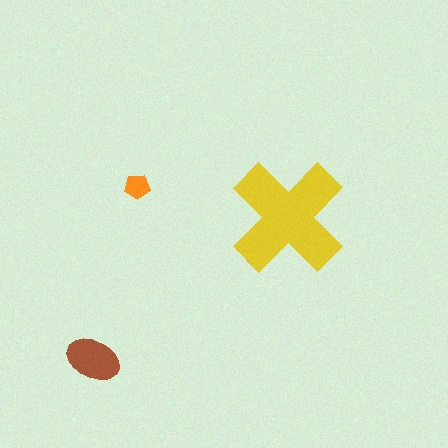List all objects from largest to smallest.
The yellow cross, the brown ellipse, the orange pentagon.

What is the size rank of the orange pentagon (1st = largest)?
3rd.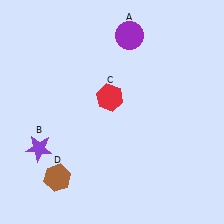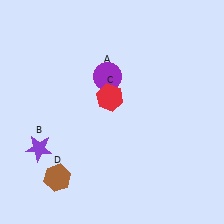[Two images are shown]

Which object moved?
The purple circle (A) moved down.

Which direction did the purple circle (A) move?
The purple circle (A) moved down.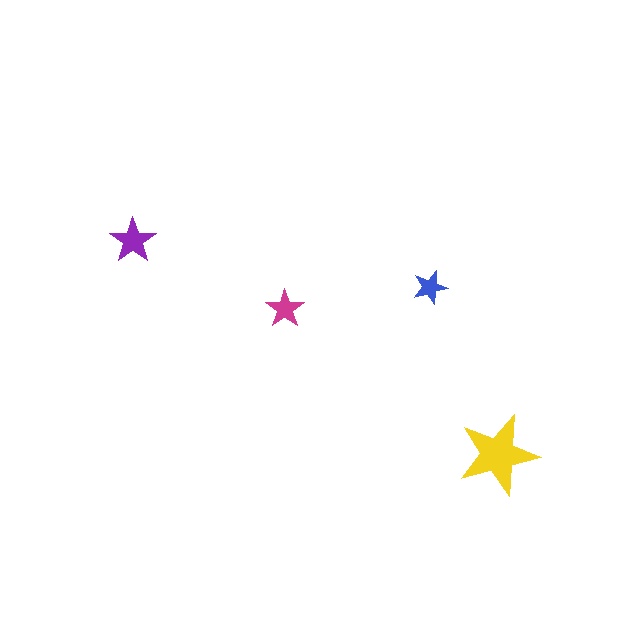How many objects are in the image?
There are 4 objects in the image.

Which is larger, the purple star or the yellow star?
The yellow one.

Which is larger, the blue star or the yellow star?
The yellow one.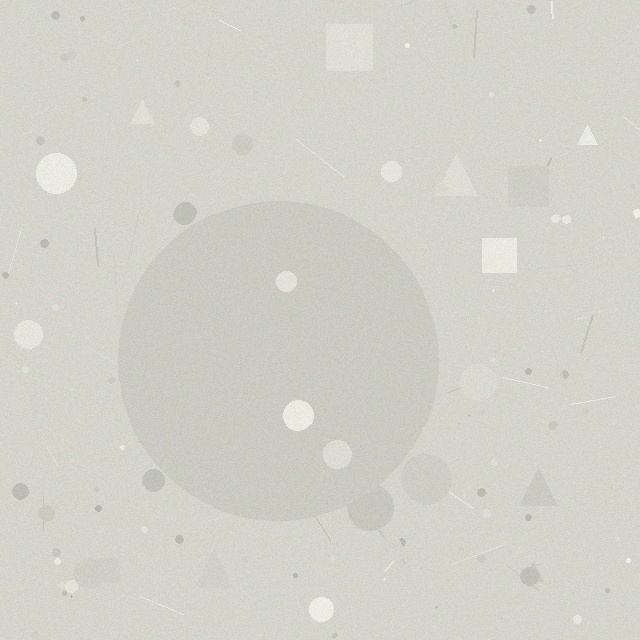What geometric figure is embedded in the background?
A circle is embedded in the background.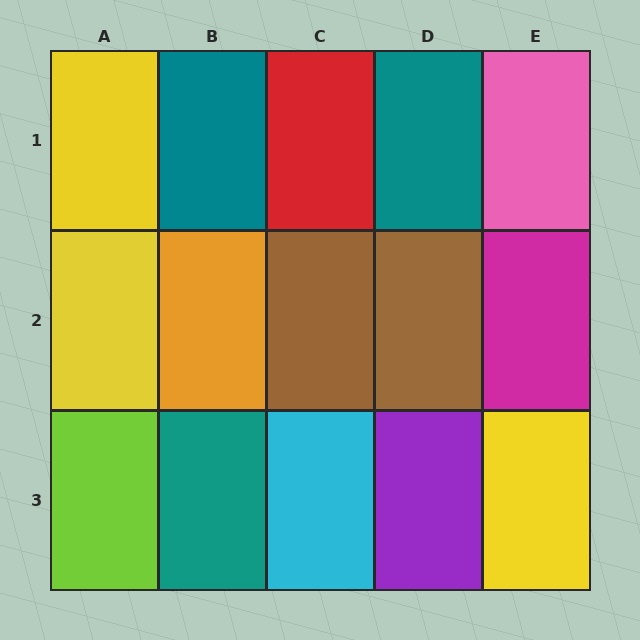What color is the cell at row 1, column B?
Teal.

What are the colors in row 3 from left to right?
Lime, teal, cyan, purple, yellow.